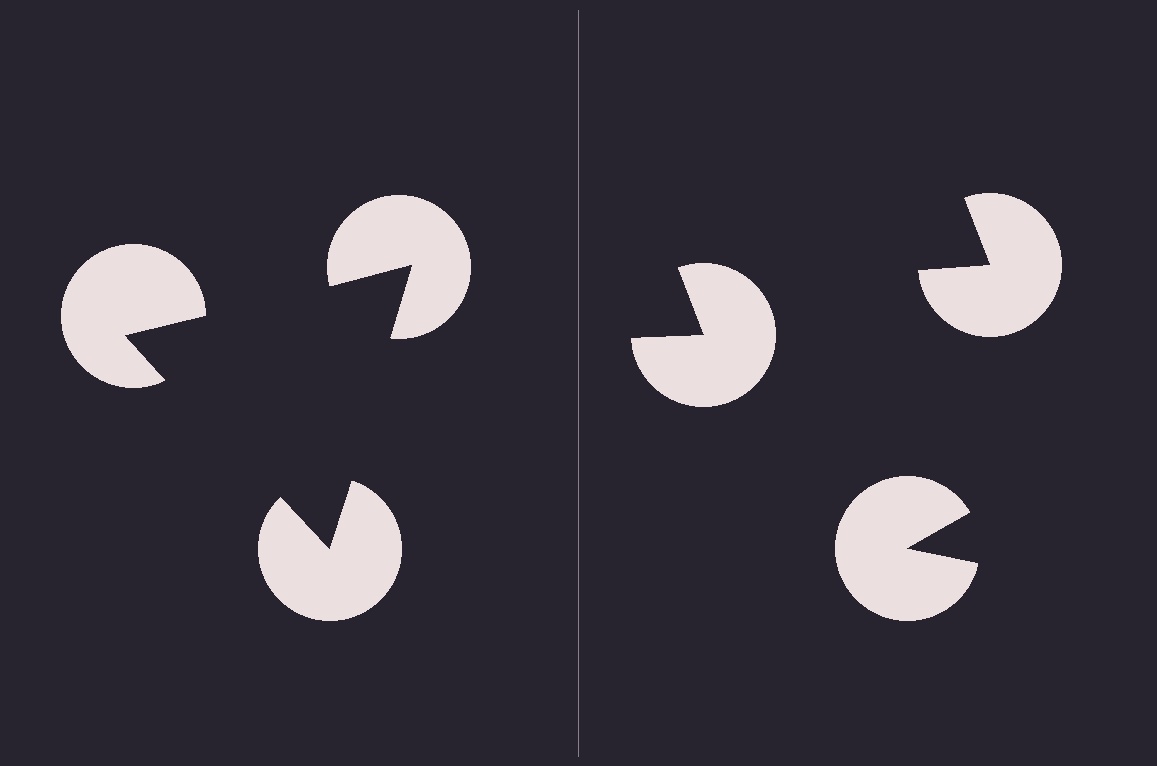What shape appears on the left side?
An illusory triangle.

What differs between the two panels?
The pac-man discs are positioned identically on both sides; only the wedge orientations differ. On the left they align to a triangle; on the right they are misaligned.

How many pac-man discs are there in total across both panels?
6 — 3 on each side.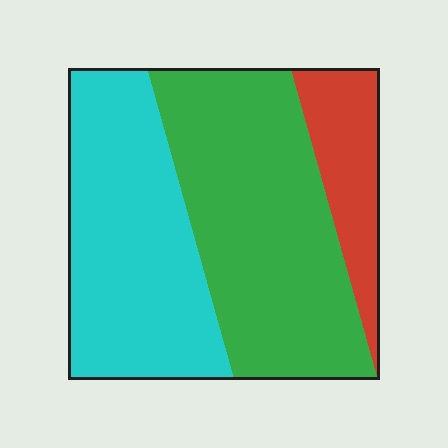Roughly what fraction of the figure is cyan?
Cyan covers about 40% of the figure.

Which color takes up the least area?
Red, at roughly 15%.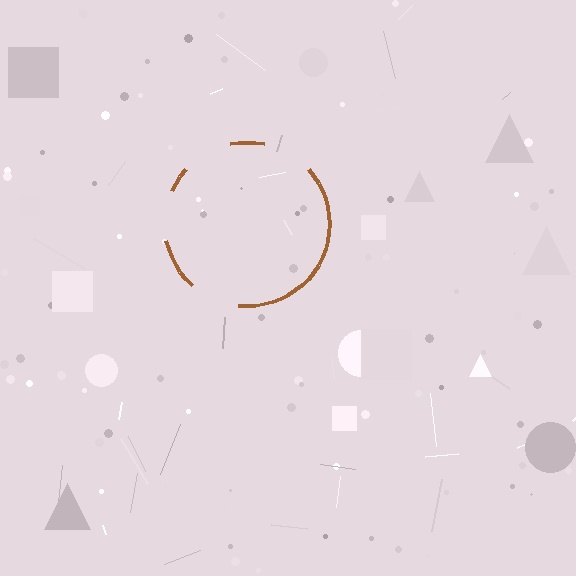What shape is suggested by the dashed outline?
The dashed outline suggests a circle.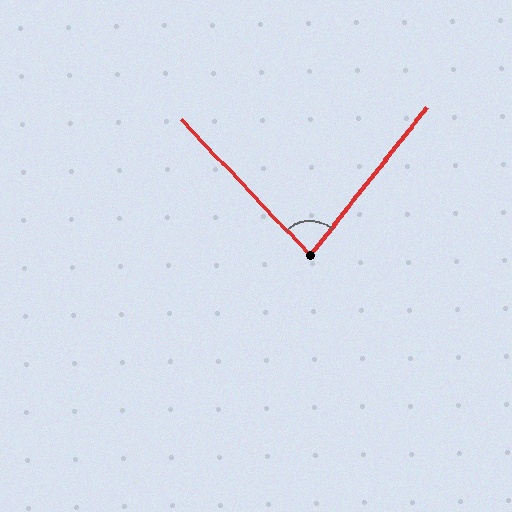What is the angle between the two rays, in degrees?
Approximately 82 degrees.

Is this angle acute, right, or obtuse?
It is acute.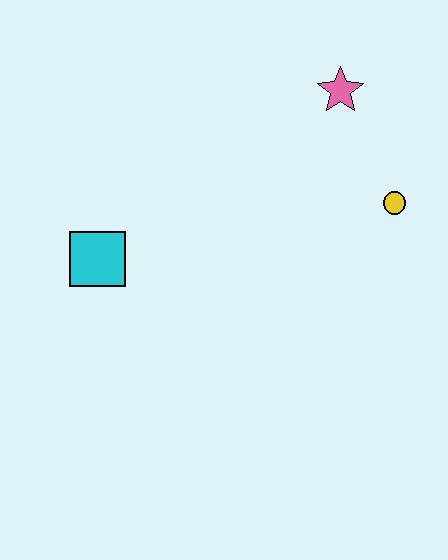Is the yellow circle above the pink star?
No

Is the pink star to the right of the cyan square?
Yes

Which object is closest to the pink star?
The yellow circle is closest to the pink star.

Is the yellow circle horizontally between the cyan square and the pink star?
No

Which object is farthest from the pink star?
The cyan square is farthest from the pink star.